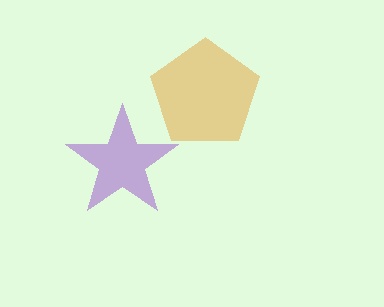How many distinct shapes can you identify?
There are 2 distinct shapes: an orange pentagon, a purple star.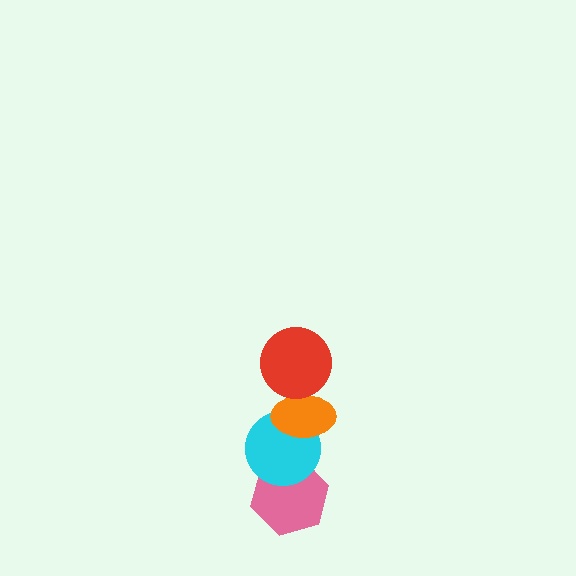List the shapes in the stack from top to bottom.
From top to bottom: the red circle, the orange ellipse, the cyan circle, the pink hexagon.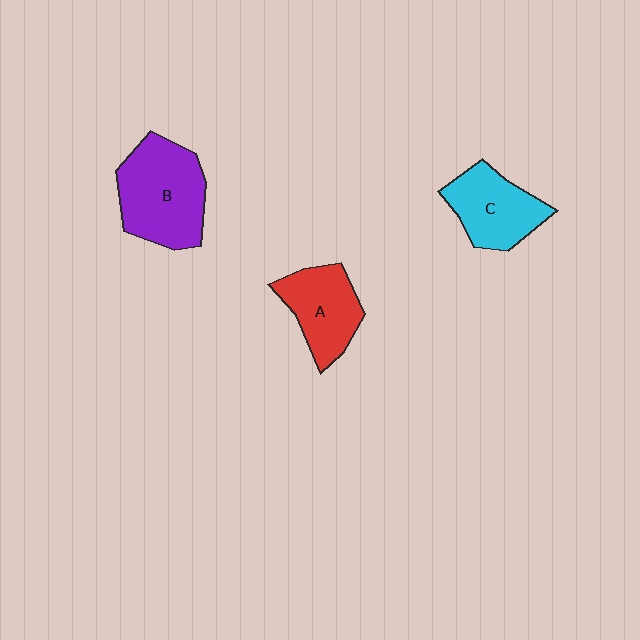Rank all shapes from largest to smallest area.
From largest to smallest: B (purple), C (cyan), A (red).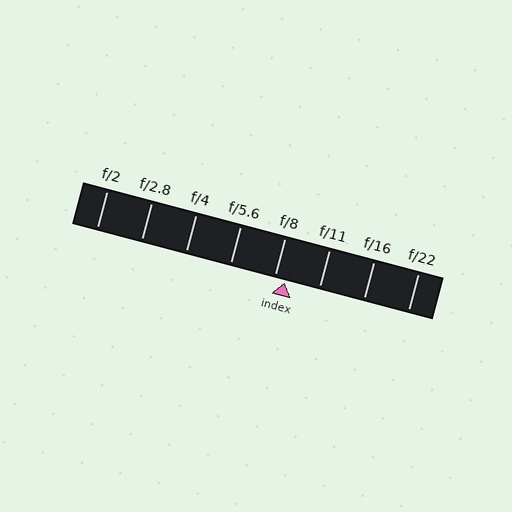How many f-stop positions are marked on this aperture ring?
There are 8 f-stop positions marked.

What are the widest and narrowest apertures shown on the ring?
The widest aperture shown is f/2 and the narrowest is f/22.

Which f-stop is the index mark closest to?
The index mark is closest to f/8.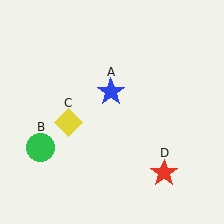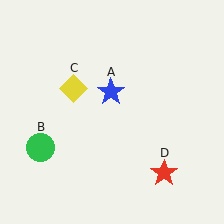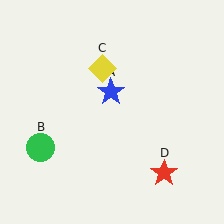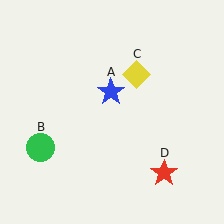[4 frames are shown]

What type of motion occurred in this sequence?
The yellow diamond (object C) rotated clockwise around the center of the scene.